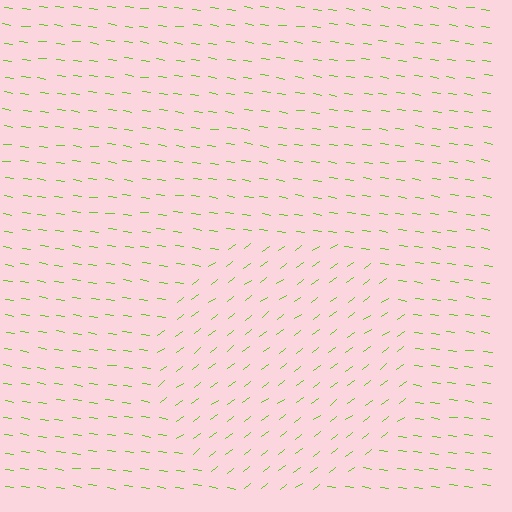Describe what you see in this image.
The image is filled with small lime line segments. A circle region in the image has lines oriented differently from the surrounding lines, creating a visible texture boundary.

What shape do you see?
I see a circle.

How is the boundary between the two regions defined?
The boundary is defined purely by a change in line orientation (approximately 45 degrees difference). All lines are the same color and thickness.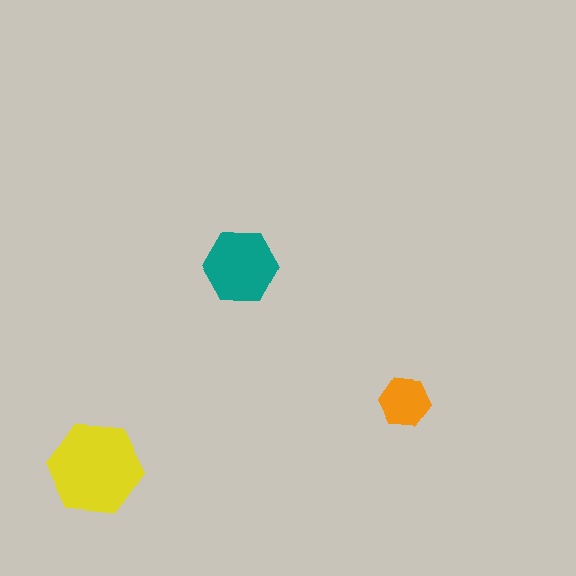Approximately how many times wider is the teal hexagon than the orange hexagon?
About 1.5 times wider.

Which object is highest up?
The teal hexagon is topmost.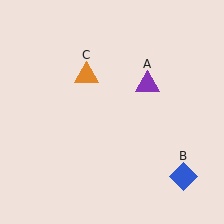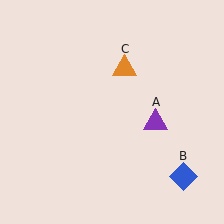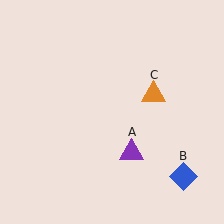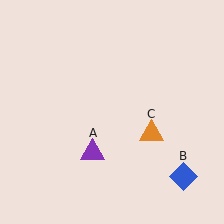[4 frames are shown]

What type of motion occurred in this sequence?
The purple triangle (object A), orange triangle (object C) rotated clockwise around the center of the scene.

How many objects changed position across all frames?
2 objects changed position: purple triangle (object A), orange triangle (object C).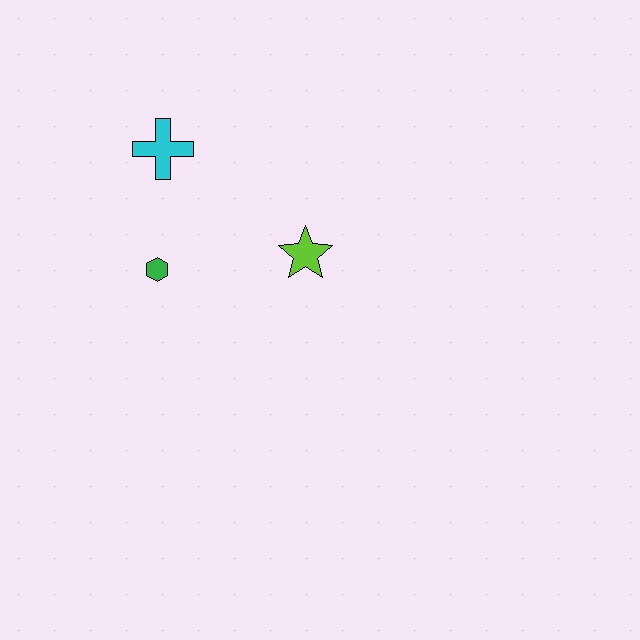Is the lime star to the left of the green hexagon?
No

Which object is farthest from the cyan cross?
The lime star is farthest from the cyan cross.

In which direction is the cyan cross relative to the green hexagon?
The cyan cross is above the green hexagon.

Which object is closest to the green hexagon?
The cyan cross is closest to the green hexagon.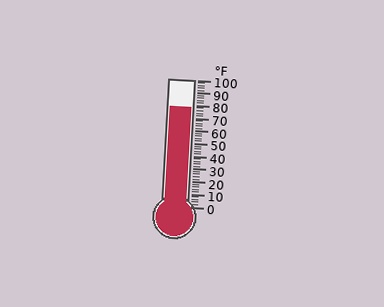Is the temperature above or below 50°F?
The temperature is above 50°F.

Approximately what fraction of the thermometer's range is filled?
The thermometer is filled to approximately 80% of its range.